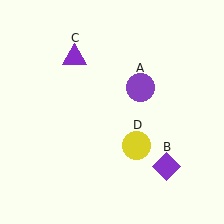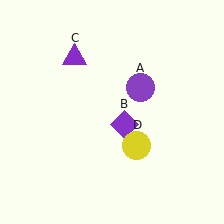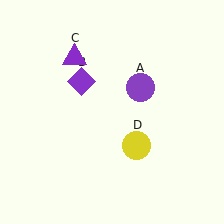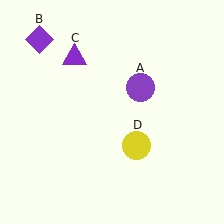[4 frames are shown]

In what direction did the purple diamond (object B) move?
The purple diamond (object B) moved up and to the left.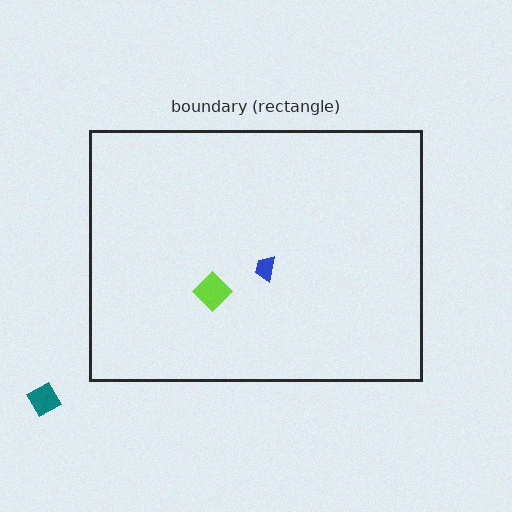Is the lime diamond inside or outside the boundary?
Inside.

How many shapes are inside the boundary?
2 inside, 1 outside.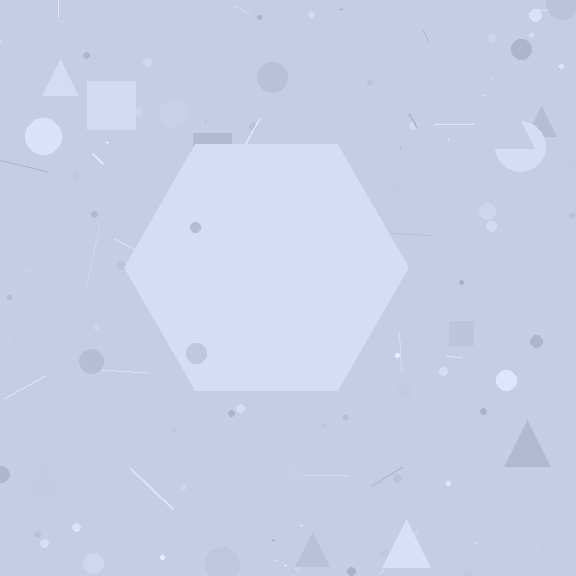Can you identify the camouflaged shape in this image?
The camouflaged shape is a hexagon.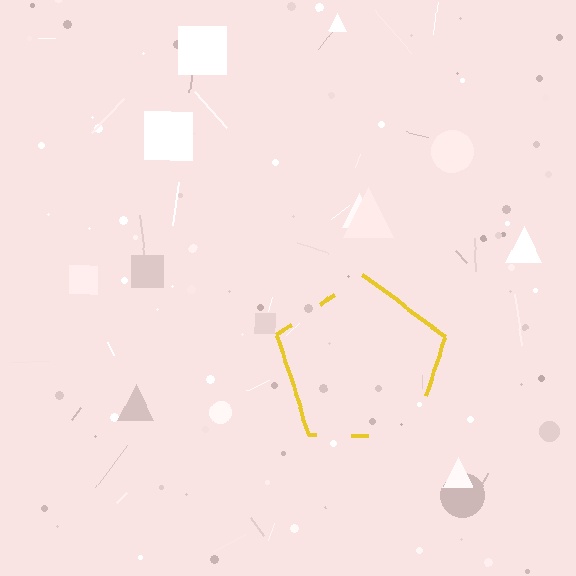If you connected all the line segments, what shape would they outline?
They would outline a pentagon.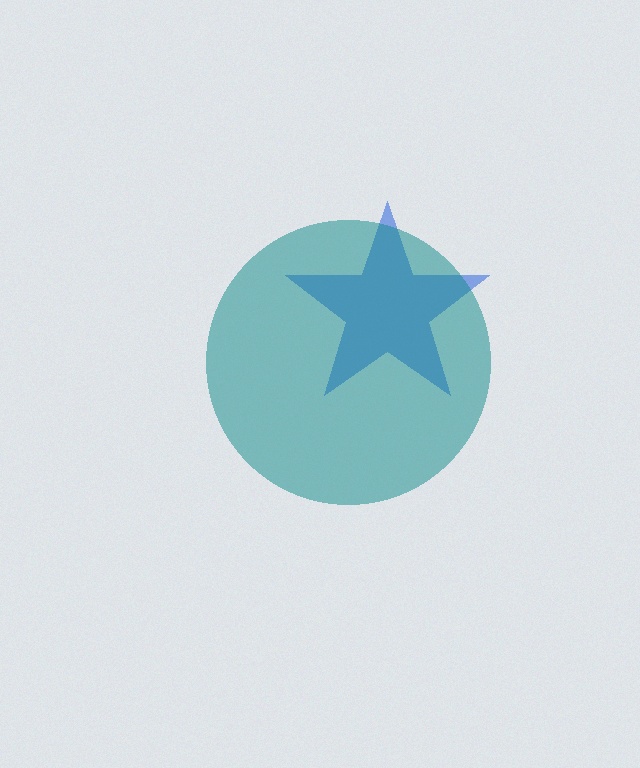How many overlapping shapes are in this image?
There are 2 overlapping shapes in the image.